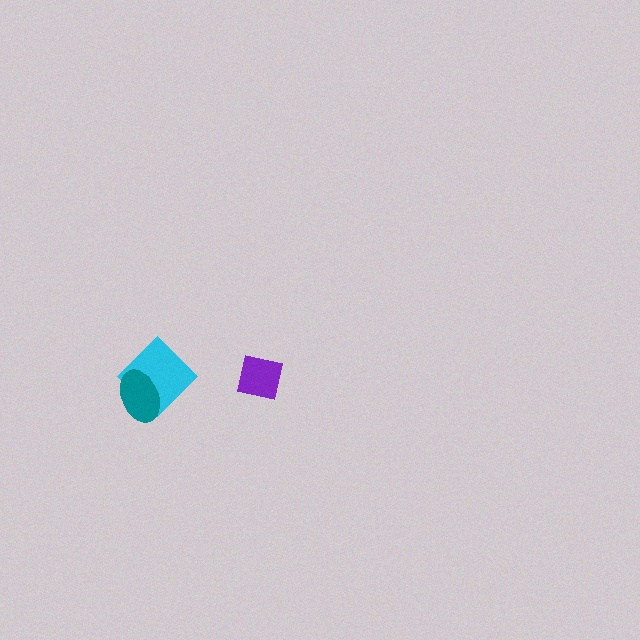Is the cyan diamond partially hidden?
Yes, it is partially covered by another shape.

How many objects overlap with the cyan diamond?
1 object overlaps with the cyan diamond.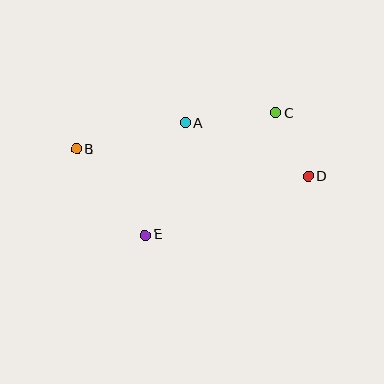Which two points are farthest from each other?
Points B and D are farthest from each other.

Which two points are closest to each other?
Points C and D are closest to each other.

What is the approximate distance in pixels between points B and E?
The distance between B and E is approximately 110 pixels.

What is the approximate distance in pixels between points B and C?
The distance between B and C is approximately 203 pixels.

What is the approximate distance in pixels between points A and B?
The distance between A and B is approximately 112 pixels.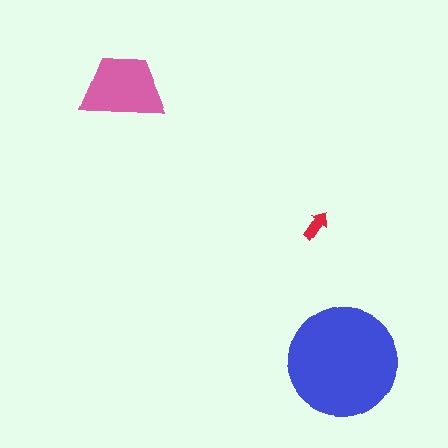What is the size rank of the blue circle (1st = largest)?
1st.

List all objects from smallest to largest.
The red arrow, the pink trapezoid, the blue circle.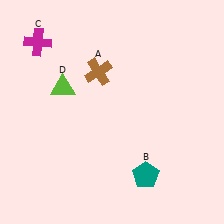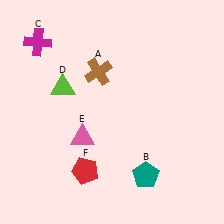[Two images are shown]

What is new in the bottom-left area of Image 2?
A red pentagon (F) was added in the bottom-left area of Image 2.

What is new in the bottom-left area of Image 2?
A pink triangle (E) was added in the bottom-left area of Image 2.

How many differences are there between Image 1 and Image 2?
There are 2 differences between the two images.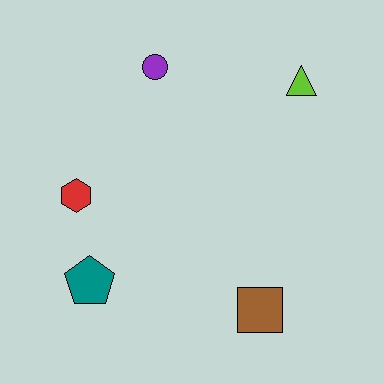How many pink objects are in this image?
There are no pink objects.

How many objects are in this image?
There are 5 objects.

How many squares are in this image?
There is 1 square.